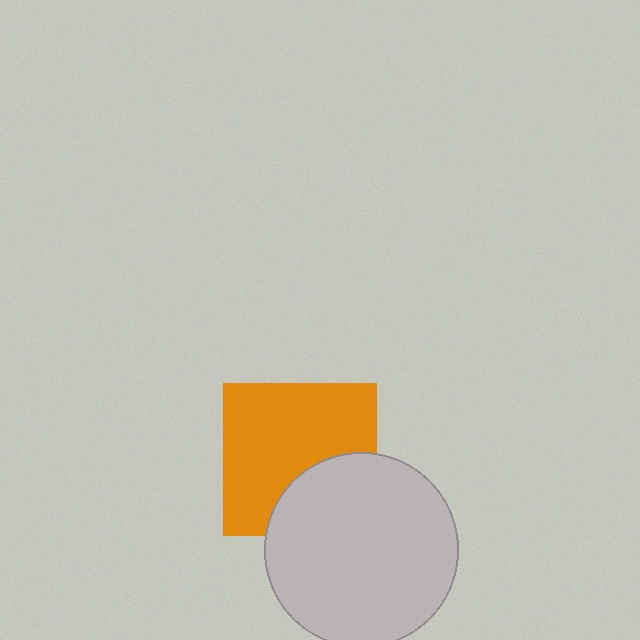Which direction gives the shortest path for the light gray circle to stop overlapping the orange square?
Moving down gives the shortest separation.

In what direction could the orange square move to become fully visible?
The orange square could move up. That would shift it out from behind the light gray circle entirely.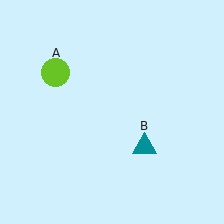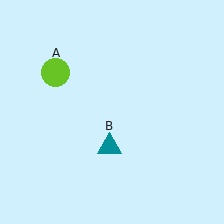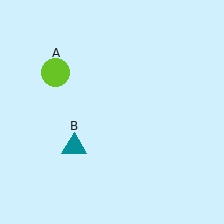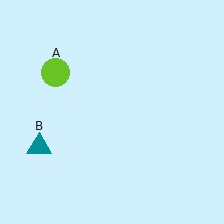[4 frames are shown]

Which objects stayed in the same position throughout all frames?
Lime circle (object A) remained stationary.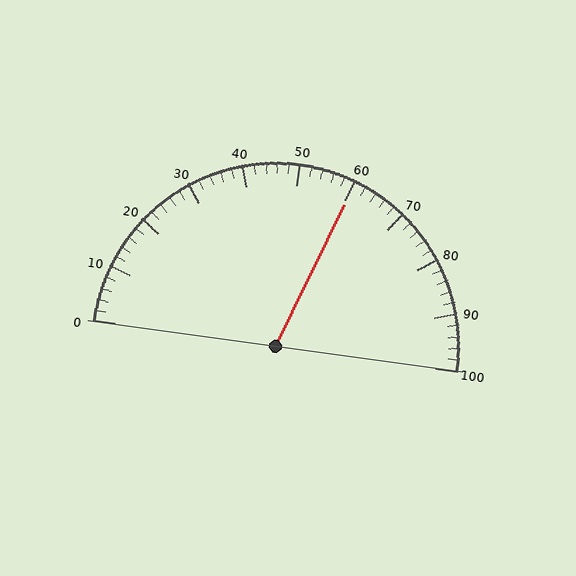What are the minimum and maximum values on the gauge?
The gauge ranges from 0 to 100.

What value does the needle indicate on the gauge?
The needle indicates approximately 60.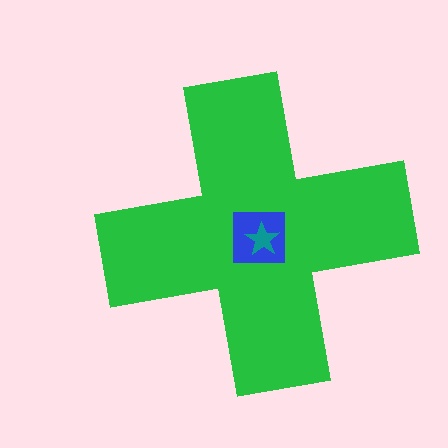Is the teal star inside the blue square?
Yes.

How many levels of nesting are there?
3.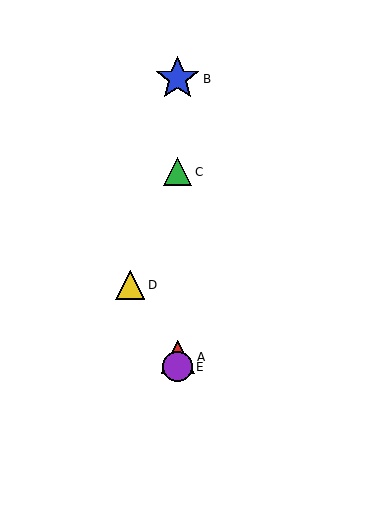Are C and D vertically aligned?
No, C is at x≈178 and D is at x≈130.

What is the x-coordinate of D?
Object D is at x≈130.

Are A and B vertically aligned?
Yes, both are at x≈178.